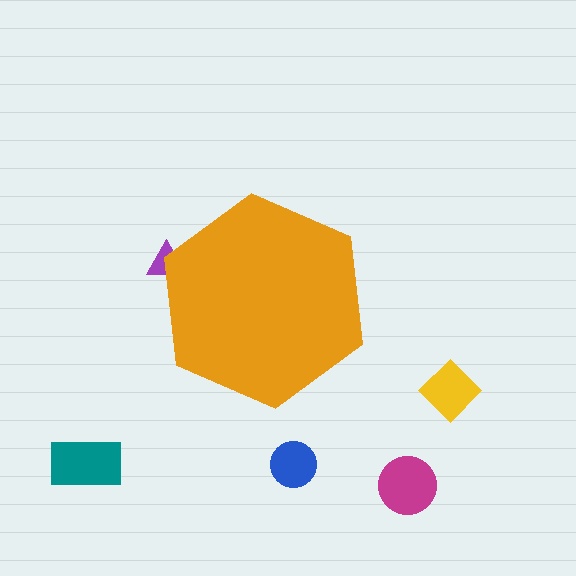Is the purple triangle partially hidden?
Yes, the purple triangle is partially hidden behind the orange hexagon.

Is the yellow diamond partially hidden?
No, the yellow diamond is fully visible.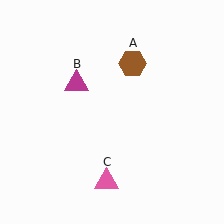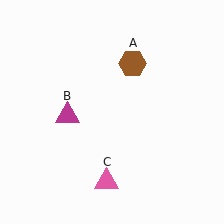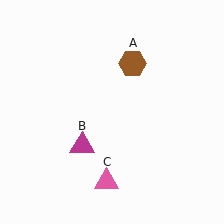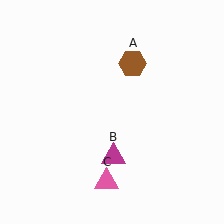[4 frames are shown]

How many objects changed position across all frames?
1 object changed position: magenta triangle (object B).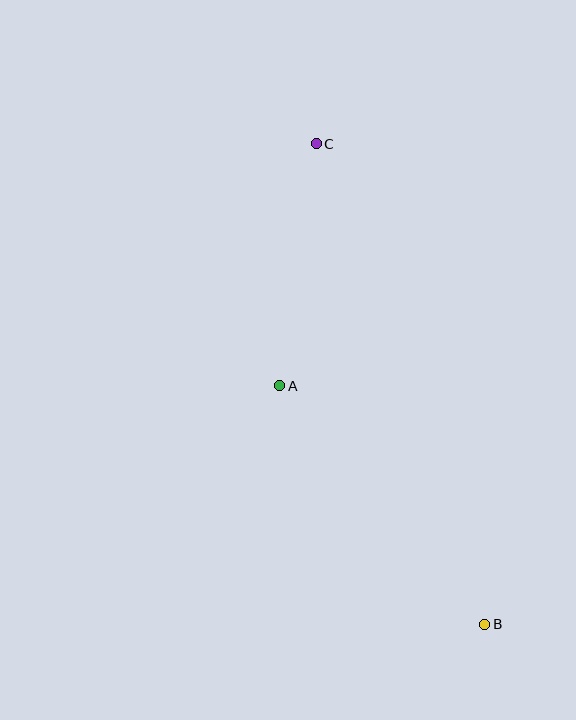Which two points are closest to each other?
Points A and C are closest to each other.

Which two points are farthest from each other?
Points B and C are farthest from each other.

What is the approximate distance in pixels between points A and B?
The distance between A and B is approximately 315 pixels.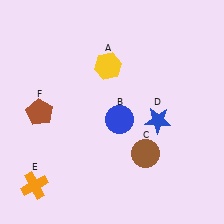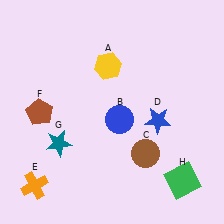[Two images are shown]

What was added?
A teal star (G), a green square (H) were added in Image 2.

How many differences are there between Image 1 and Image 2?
There are 2 differences between the two images.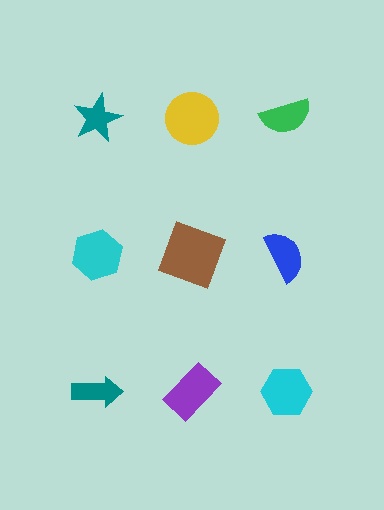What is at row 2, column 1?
A cyan hexagon.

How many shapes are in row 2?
3 shapes.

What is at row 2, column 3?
A blue semicircle.